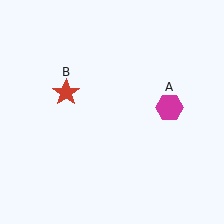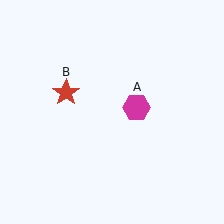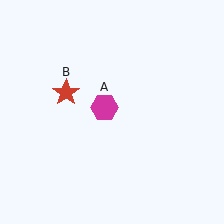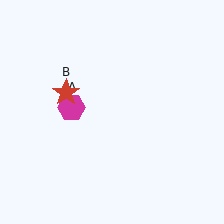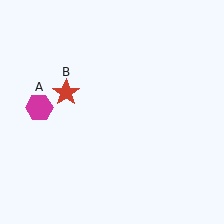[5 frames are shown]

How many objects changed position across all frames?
1 object changed position: magenta hexagon (object A).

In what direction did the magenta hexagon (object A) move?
The magenta hexagon (object A) moved left.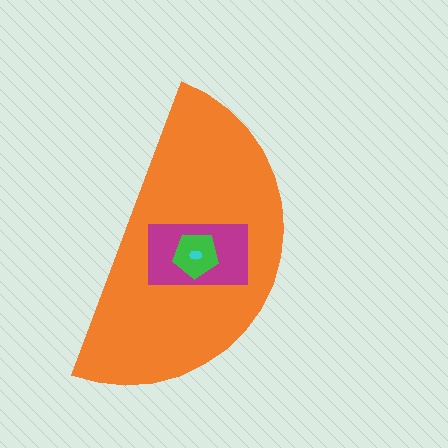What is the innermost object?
The cyan ellipse.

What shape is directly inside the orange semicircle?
The magenta rectangle.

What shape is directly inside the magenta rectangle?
The green pentagon.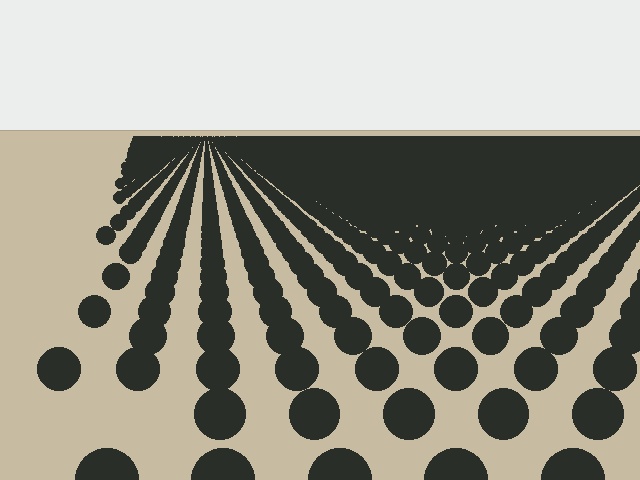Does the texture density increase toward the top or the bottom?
Density increases toward the top.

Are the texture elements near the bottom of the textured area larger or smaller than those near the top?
Larger. Near the bottom, elements are closer to the viewer and appear at a bigger on-screen size.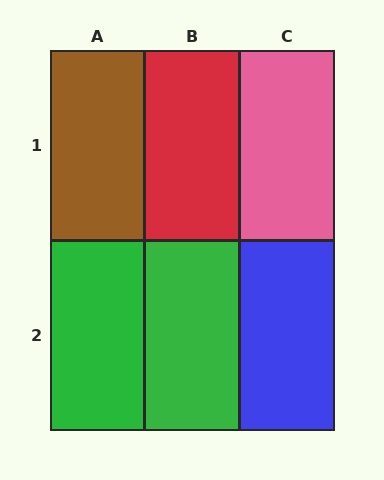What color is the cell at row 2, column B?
Green.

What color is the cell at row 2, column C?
Blue.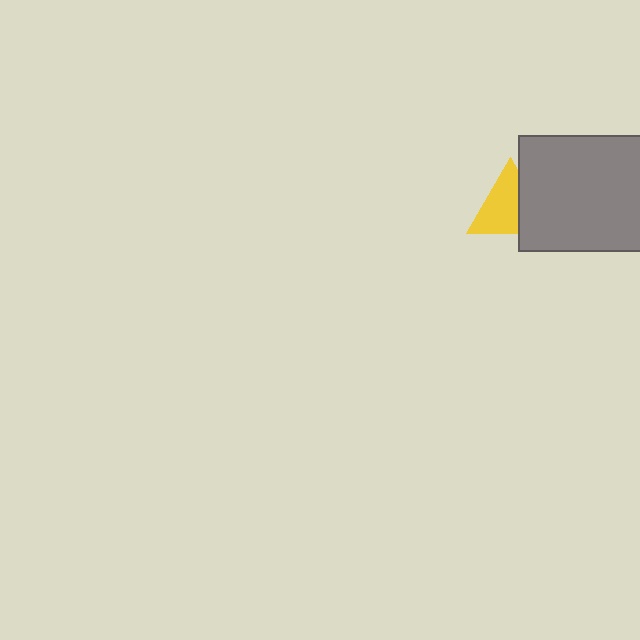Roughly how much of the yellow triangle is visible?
About half of it is visible (roughly 64%).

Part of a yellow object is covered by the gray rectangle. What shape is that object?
It is a triangle.